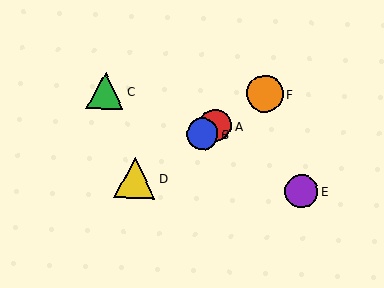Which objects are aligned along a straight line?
Objects A, B, D, F are aligned along a straight line.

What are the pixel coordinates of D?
Object D is at (135, 178).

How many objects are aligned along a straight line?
4 objects (A, B, D, F) are aligned along a straight line.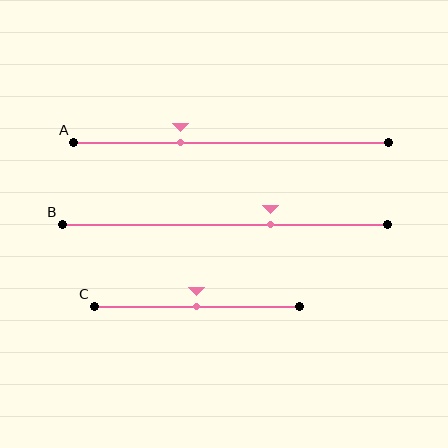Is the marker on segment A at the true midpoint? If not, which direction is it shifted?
No, the marker on segment A is shifted to the left by about 16% of the segment length.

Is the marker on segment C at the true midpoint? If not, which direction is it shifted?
Yes, the marker on segment C is at the true midpoint.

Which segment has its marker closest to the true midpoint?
Segment C has its marker closest to the true midpoint.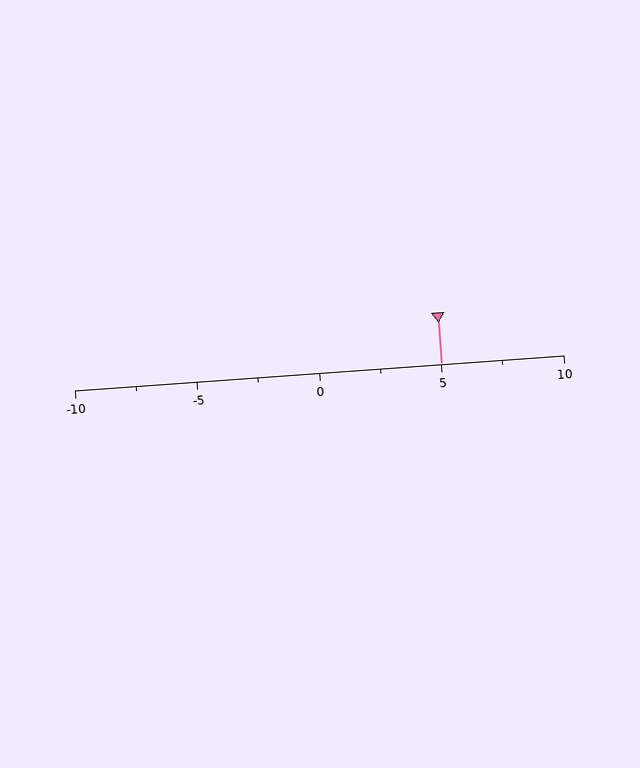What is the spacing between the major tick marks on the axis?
The major ticks are spaced 5 apart.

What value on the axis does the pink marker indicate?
The marker indicates approximately 5.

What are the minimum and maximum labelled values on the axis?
The axis runs from -10 to 10.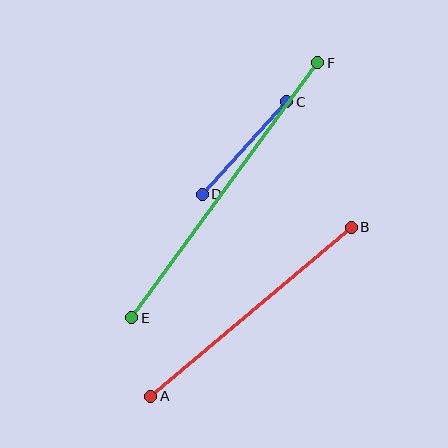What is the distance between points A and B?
The distance is approximately 262 pixels.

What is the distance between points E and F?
The distance is approximately 316 pixels.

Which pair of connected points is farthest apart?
Points E and F are farthest apart.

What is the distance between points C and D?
The distance is approximately 125 pixels.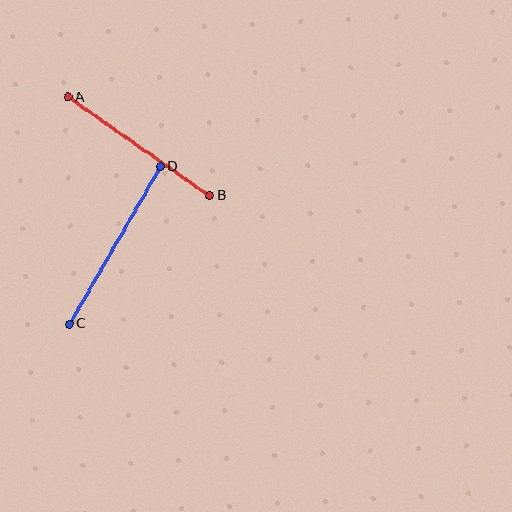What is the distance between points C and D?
The distance is approximately 182 pixels.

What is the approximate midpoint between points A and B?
The midpoint is at approximately (139, 146) pixels.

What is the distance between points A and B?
The distance is approximately 173 pixels.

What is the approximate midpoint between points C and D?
The midpoint is at approximately (115, 245) pixels.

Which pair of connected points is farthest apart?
Points C and D are farthest apart.